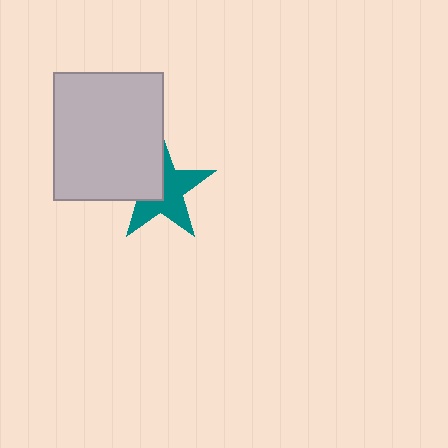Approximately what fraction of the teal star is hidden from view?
Roughly 40% of the teal star is hidden behind the light gray rectangle.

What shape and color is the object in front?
The object in front is a light gray rectangle.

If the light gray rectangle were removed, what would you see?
You would see the complete teal star.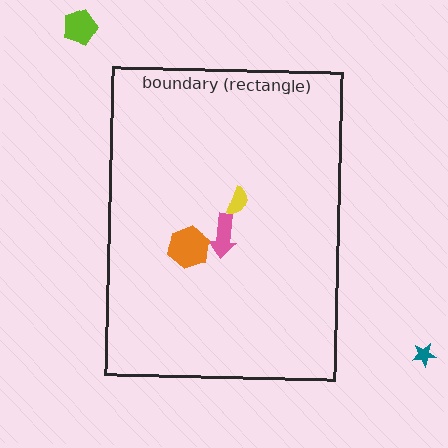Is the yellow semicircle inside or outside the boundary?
Inside.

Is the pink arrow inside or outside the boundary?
Inside.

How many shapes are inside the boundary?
3 inside, 2 outside.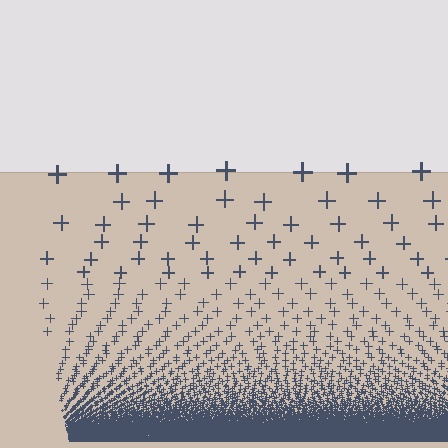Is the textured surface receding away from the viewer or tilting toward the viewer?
The surface appears to tilt toward the viewer. Texture elements get larger and sparser toward the top.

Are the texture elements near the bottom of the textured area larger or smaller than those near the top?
Smaller. The gradient is inverted — elements near the bottom are smaller and denser.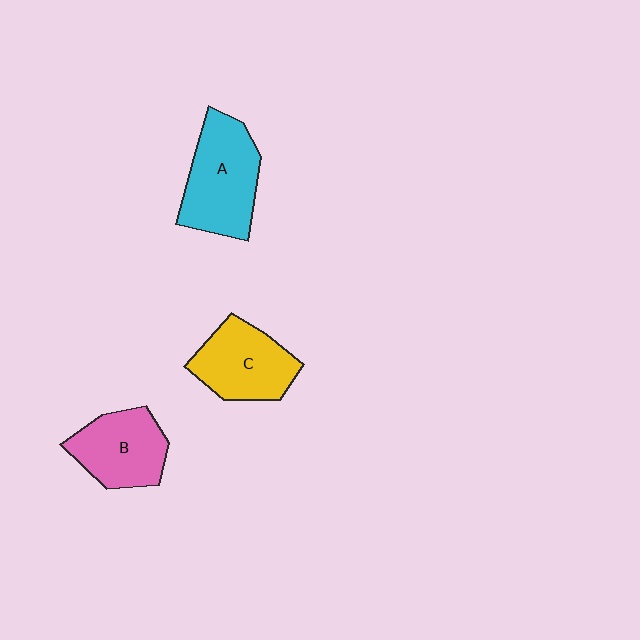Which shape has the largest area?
Shape A (cyan).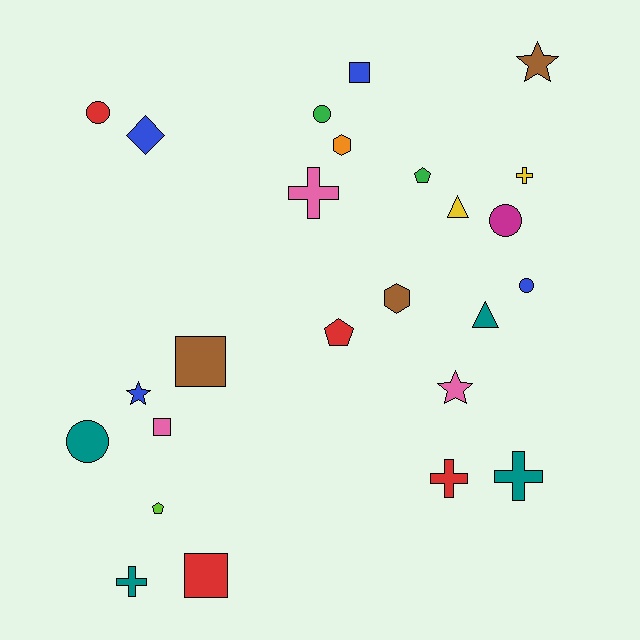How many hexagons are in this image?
There are 2 hexagons.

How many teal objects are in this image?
There are 4 teal objects.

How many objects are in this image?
There are 25 objects.